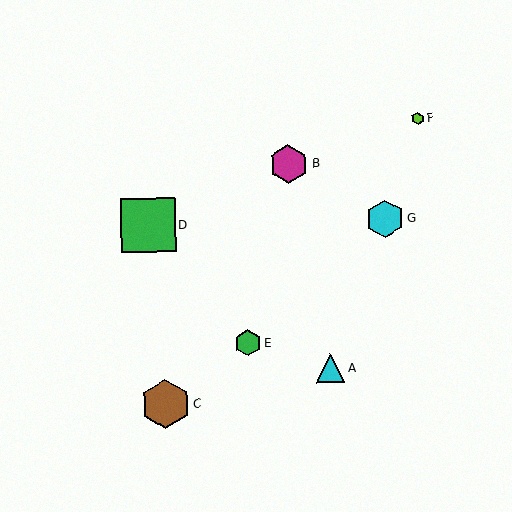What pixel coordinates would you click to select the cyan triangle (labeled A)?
Click at (331, 368) to select the cyan triangle A.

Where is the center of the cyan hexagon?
The center of the cyan hexagon is at (385, 219).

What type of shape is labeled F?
Shape F is a lime hexagon.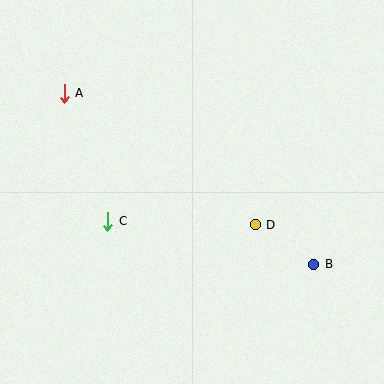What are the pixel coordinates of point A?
Point A is at (64, 93).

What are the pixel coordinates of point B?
Point B is at (314, 264).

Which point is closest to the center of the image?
Point D at (255, 225) is closest to the center.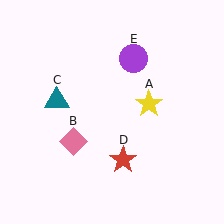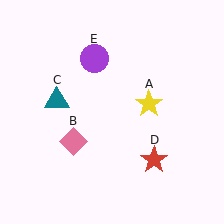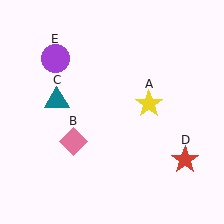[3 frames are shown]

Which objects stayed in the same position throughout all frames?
Yellow star (object A) and pink diamond (object B) and teal triangle (object C) remained stationary.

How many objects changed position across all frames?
2 objects changed position: red star (object D), purple circle (object E).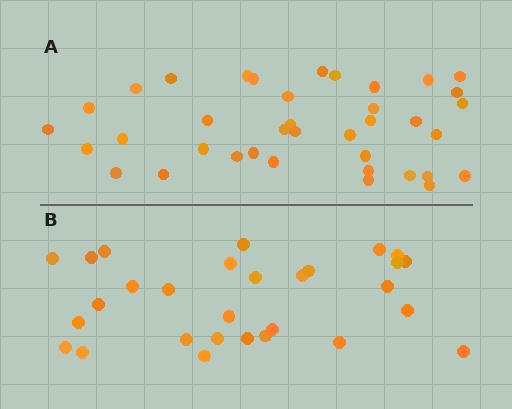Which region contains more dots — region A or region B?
Region A (the top region) has more dots.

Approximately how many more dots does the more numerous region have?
Region A has roughly 8 or so more dots than region B.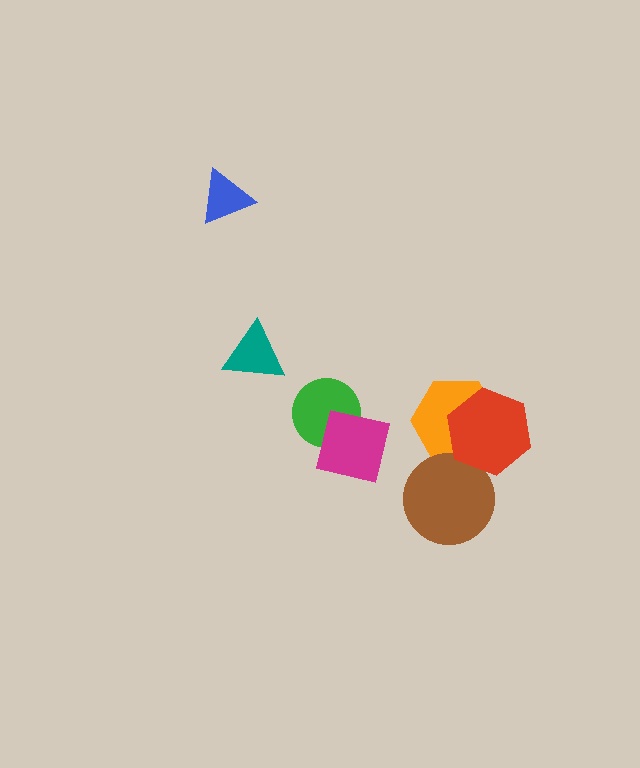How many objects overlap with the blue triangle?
0 objects overlap with the blue triangle.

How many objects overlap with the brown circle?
2 objects overlap with the brown circle.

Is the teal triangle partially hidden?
No, no other shape covers it.